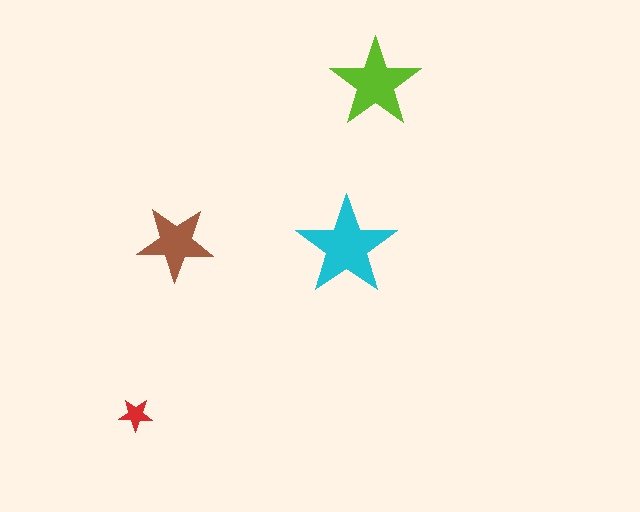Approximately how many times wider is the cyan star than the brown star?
About 1.5 times wider.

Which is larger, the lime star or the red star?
The lime one.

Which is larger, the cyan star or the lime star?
The cyan one.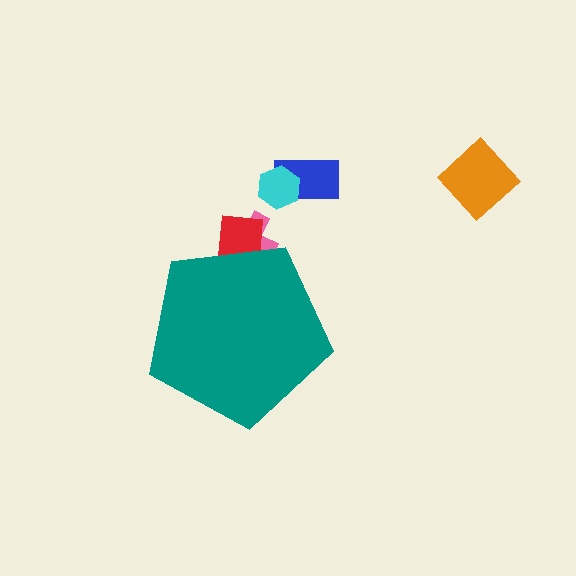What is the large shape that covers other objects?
A teal pentagon.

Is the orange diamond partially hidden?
No, the orange diamond is fully visible.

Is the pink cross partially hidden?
Yes, the pink cross is partially hidden behind the teal pentagon.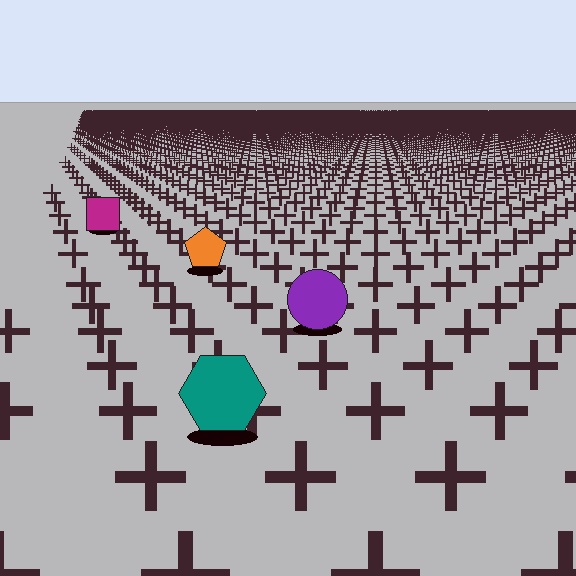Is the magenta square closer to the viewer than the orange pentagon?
No. The orange pentagon is closer — you can tell from the texture gradient: the ground texture is coarser near it.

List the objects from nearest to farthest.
From nearest to farthest: the teal hexagon, the purple circle, the orange pentagon, the magenta square.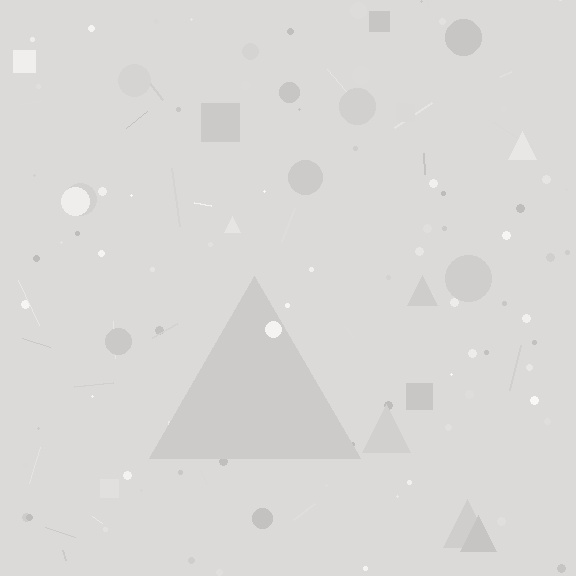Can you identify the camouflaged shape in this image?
The camouflaged shape is a triangle.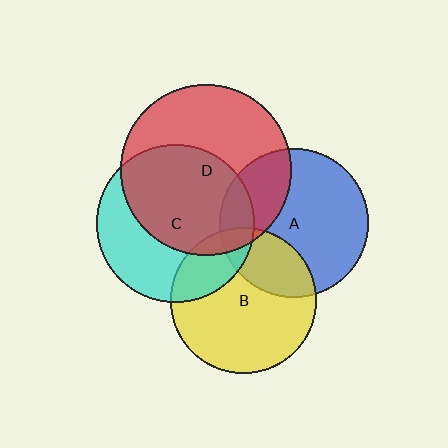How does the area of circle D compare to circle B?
Approximately 1.4 times.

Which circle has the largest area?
Circle D (red).